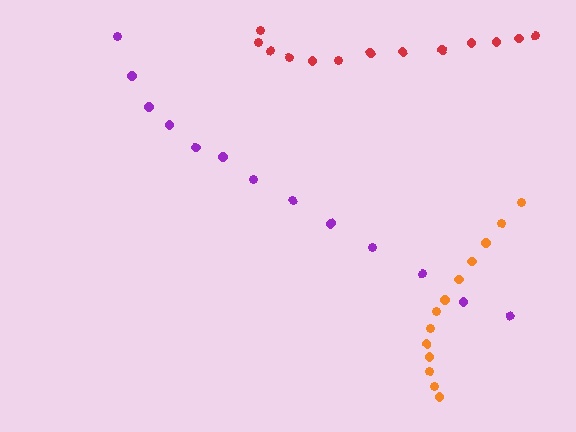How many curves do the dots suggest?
There are 3 distinct paths.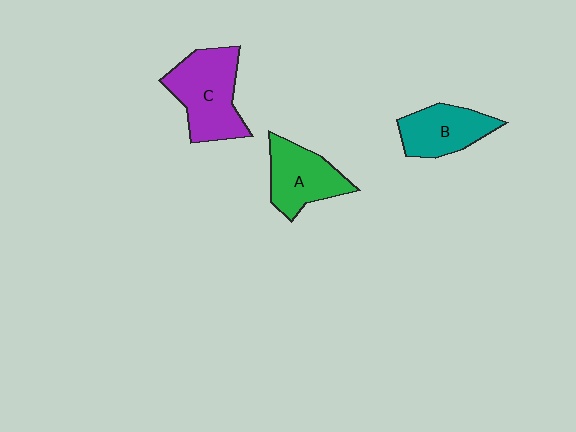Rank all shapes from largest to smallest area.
From largest to smallest: C (purple), A (green), B (teal).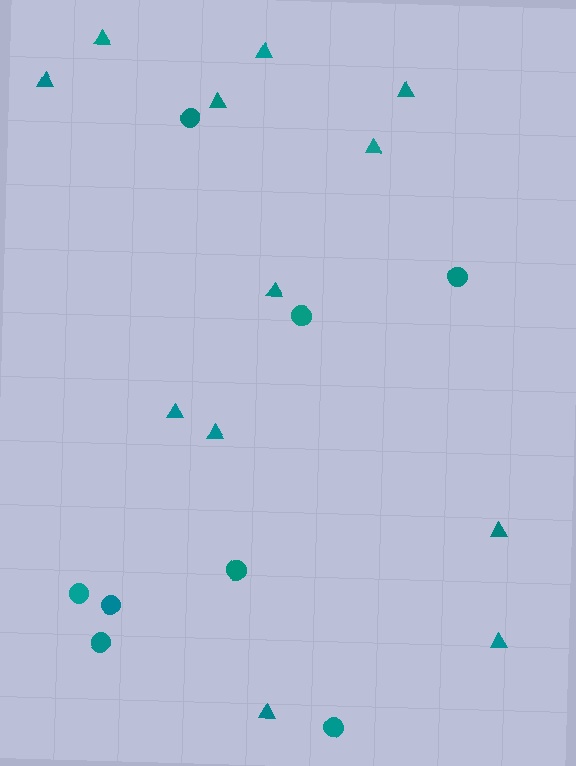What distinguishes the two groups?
There are 2 groups: one group of circles (8) and one group of triangles (12).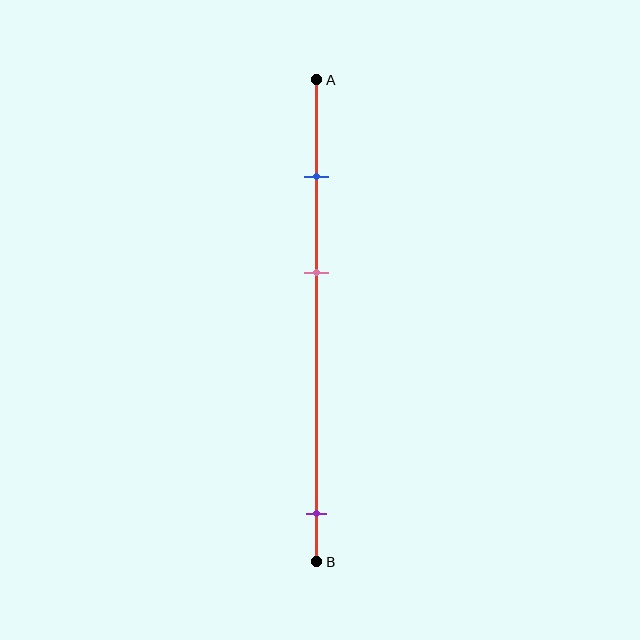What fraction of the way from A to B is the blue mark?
The blue mark is approximately 20% (0.2) of the way from A to B.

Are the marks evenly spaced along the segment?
No, the marks are not evenly spaced.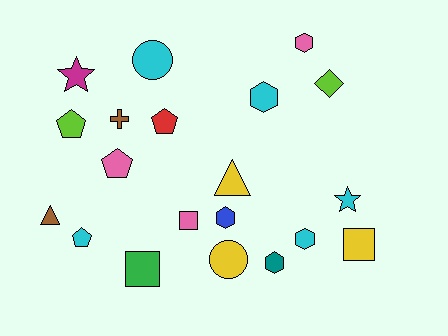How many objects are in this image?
There are 20 objects.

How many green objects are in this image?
There is 1 green object.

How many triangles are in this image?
There are 2 triangles.